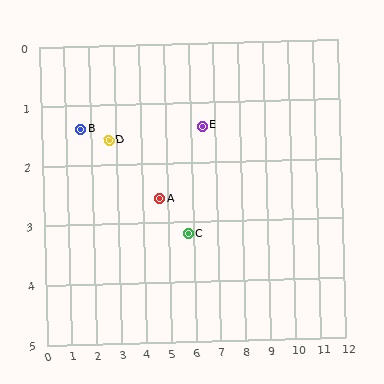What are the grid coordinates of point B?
Point B is at approximately (1.6, 1.4).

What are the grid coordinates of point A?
Point A is at approximately (4.7, 2.6).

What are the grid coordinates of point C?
Point C is at approximately (5.8, 3.2).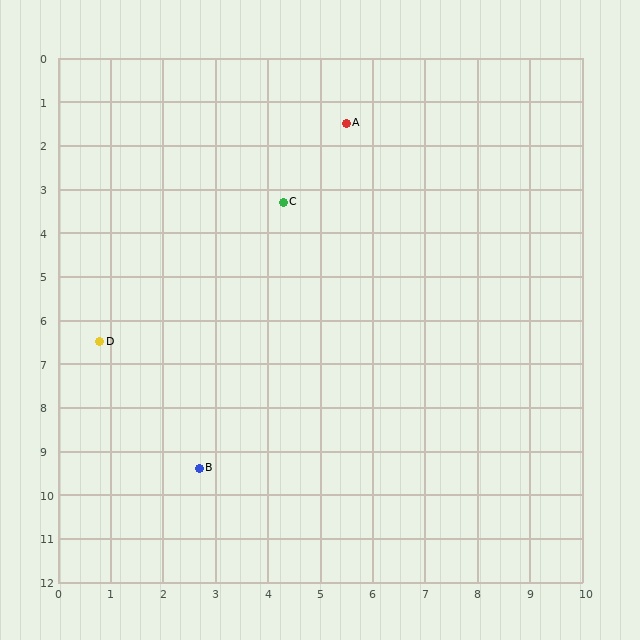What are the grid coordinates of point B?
Point B is at approximately (2.7, 9.4).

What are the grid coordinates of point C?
Point C is at approximately (4.3, 3.3).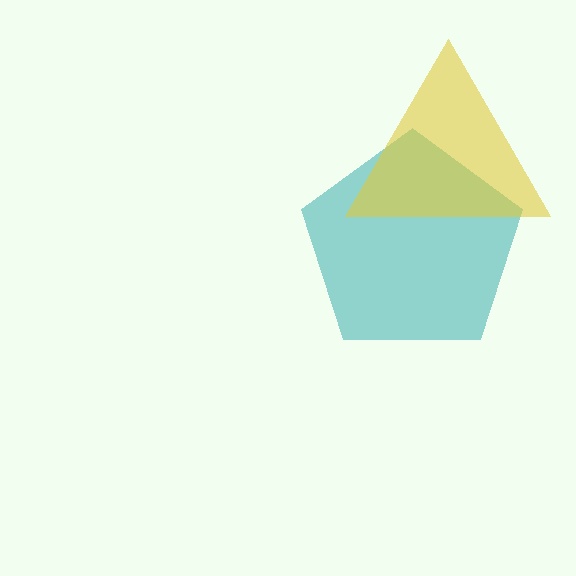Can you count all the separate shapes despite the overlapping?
Yes, there are 2 separate shapes.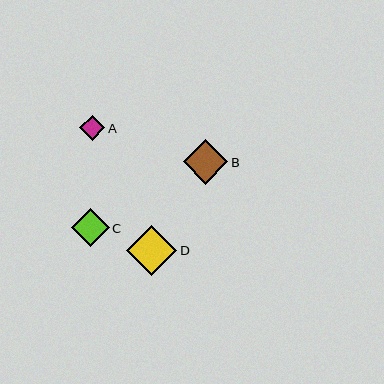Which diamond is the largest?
Diamond D is the largest with a size of approximately 50 pixels.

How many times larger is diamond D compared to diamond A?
Diamond D is approximately 2.0 times the size of diamond A.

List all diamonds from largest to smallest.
From largest to smallest: D, B, C, A.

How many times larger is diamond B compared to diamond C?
Diamond B is approximately 1.2 times the size of diamond C.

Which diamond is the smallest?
Diamond A is the smallest with a size of approximately 25 pixels.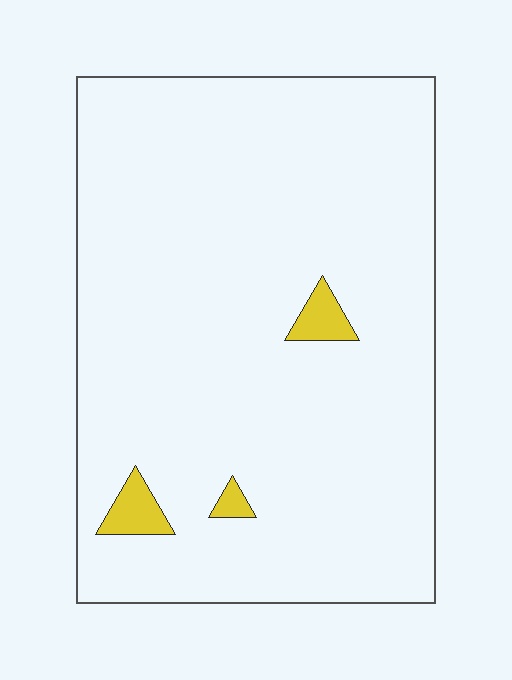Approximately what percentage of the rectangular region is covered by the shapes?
Approximately 5%.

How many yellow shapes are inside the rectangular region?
3.